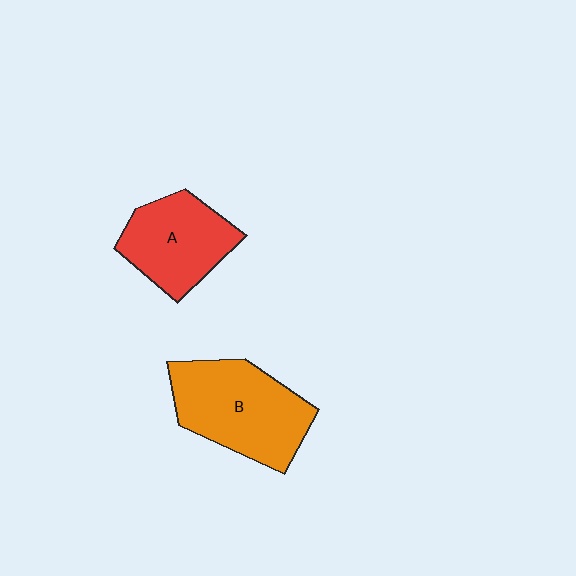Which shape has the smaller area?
Shape A (red).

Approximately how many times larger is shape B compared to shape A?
Approximately 1.3 times.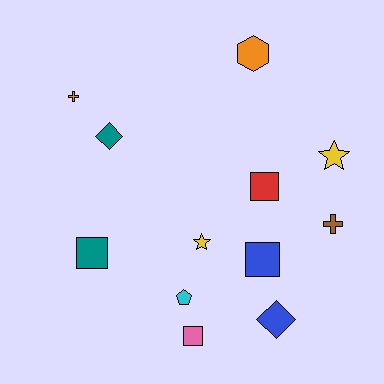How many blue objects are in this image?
There are 2 blue objects.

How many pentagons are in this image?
There is 1 pentagon.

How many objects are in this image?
There are 12 objects.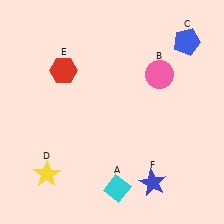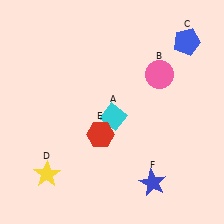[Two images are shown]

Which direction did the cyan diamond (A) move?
The cyan diamond (A) moved up.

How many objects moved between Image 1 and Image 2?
2 objects moved between the two images.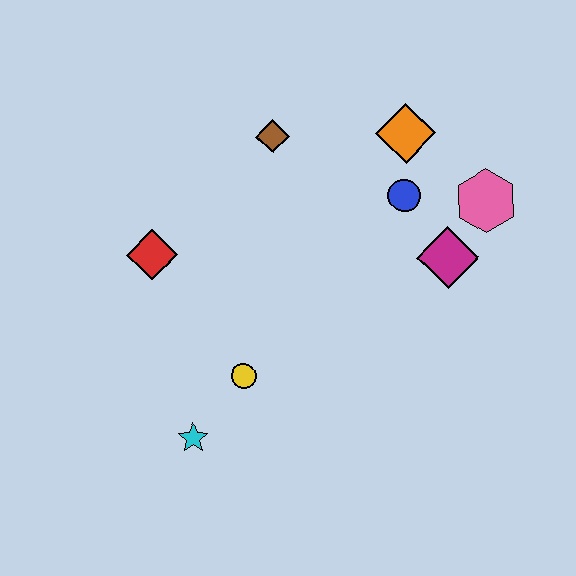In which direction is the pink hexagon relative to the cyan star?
The pink hexagon is to the right of the cyan star.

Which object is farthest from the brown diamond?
The cyan star is farthest from the brown diamond.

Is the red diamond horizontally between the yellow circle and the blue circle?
No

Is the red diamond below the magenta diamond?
No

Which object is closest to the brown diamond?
The orange diamond is closest to the brown diamond.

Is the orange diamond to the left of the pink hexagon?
Yes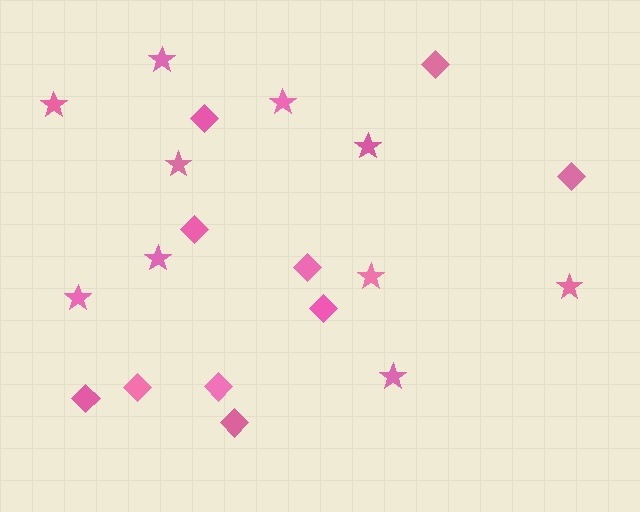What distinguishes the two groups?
There are 2 groups: one group of stars (10) and one group of diamonds (10).